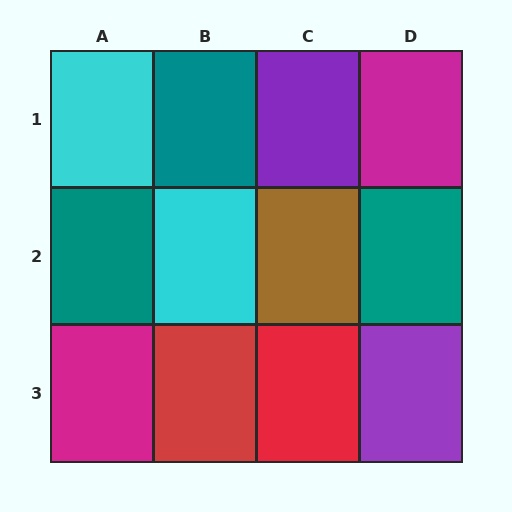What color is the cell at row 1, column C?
Purple.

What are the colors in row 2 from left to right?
Teal, cyan, brown, teal.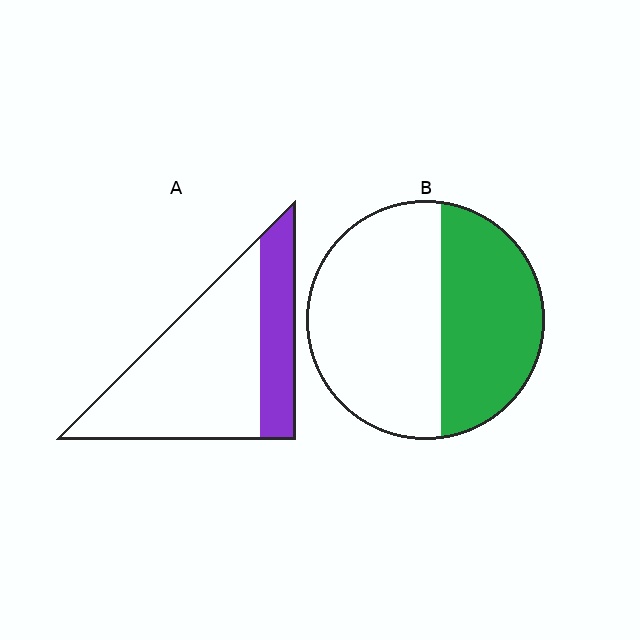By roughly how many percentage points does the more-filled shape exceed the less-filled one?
By roughly 15 percentage points (B over A).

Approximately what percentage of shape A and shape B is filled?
A is approximately 30% and B is approximately 40%.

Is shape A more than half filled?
No.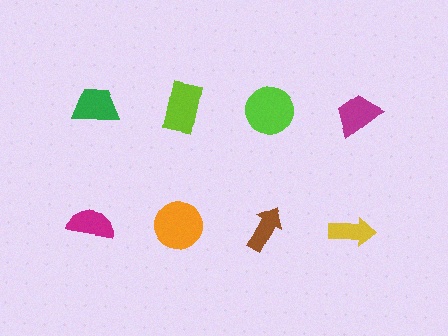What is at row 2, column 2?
An orange circle.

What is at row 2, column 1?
A magenta semicircle.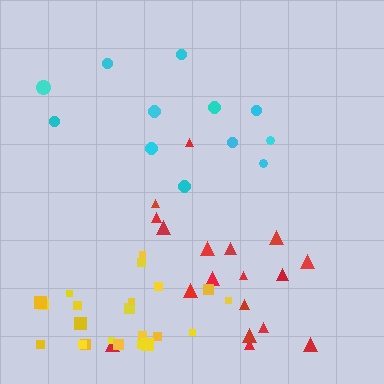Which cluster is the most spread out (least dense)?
Cyan.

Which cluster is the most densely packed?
Yellow.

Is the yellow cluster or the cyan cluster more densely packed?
Yellow.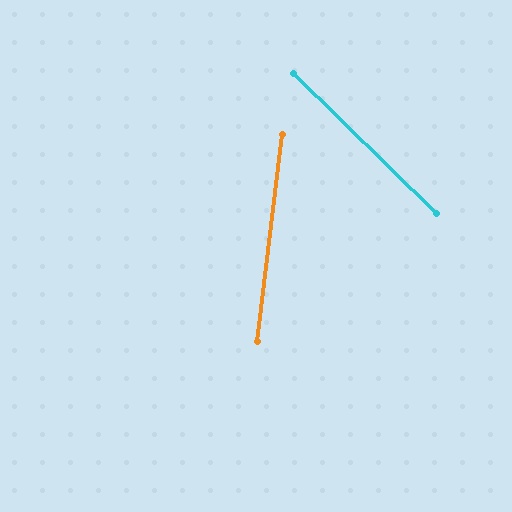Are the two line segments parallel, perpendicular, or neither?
Neither parallel nor perpendicular — they differ by about 52°.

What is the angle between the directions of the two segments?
Approximately 52 degrees.